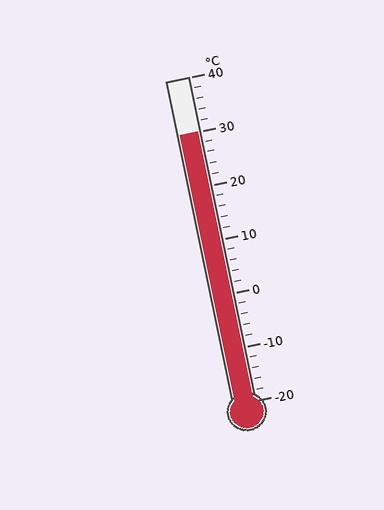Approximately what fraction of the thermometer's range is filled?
The thermometer is filled to approximately 85% of its range.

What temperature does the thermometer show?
The thermometer shows approximately 30°C.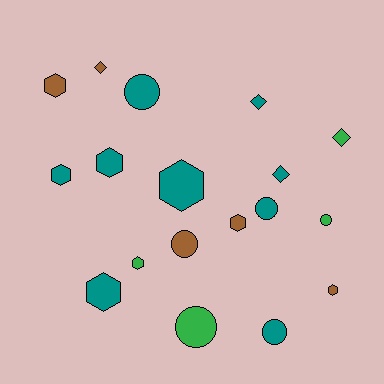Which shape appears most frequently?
Hexagon, with 8 objects.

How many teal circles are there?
There are 3 teal circles.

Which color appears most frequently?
Teal, with 9 objects.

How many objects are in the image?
There are 18 objects.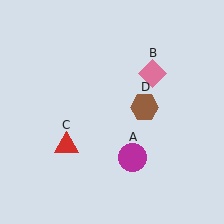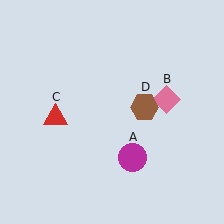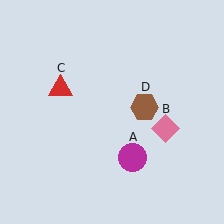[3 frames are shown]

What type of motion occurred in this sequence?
The pink diamond (object B), red triangle (object C) rotated clockwise around the center of the scene.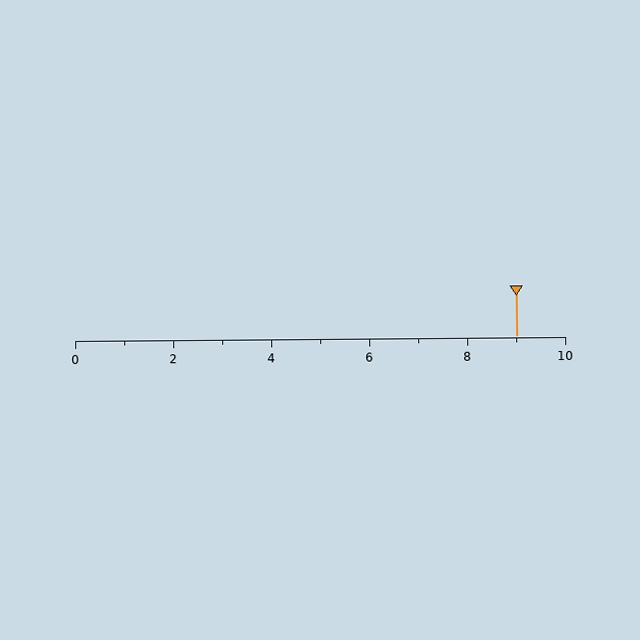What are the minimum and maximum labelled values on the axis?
The axis runs from 0 to 10.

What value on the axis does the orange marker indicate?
The marker indicates approximately 9.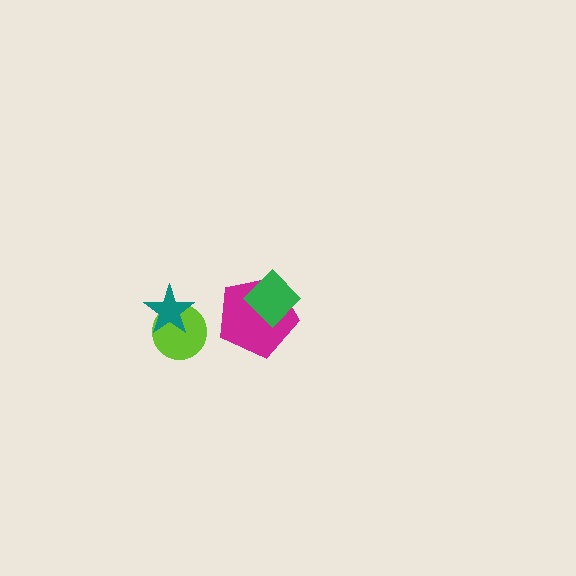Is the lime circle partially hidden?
Yes, it is partially covered by another shape.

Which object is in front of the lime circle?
The teal star is in front of the lime circle.